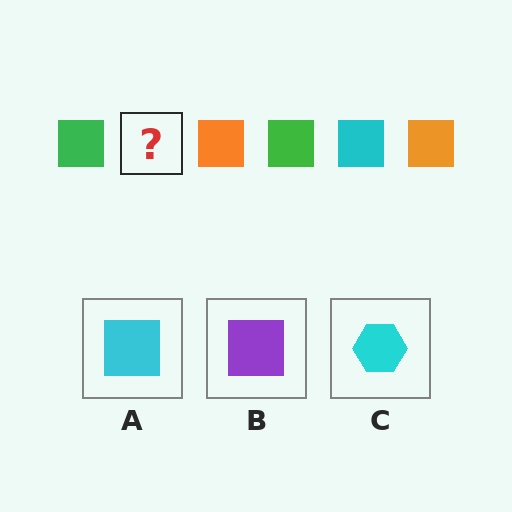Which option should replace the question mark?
Option A.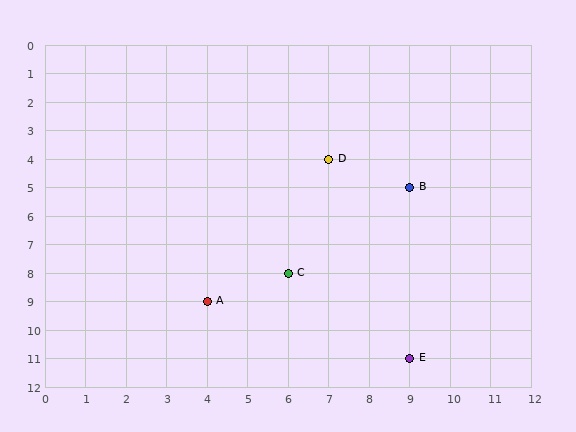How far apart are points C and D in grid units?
Points C and D are 1 column and 4 rows apart (about 4.1 grid units diagonally).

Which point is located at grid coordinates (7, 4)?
Point D is at (7, 4).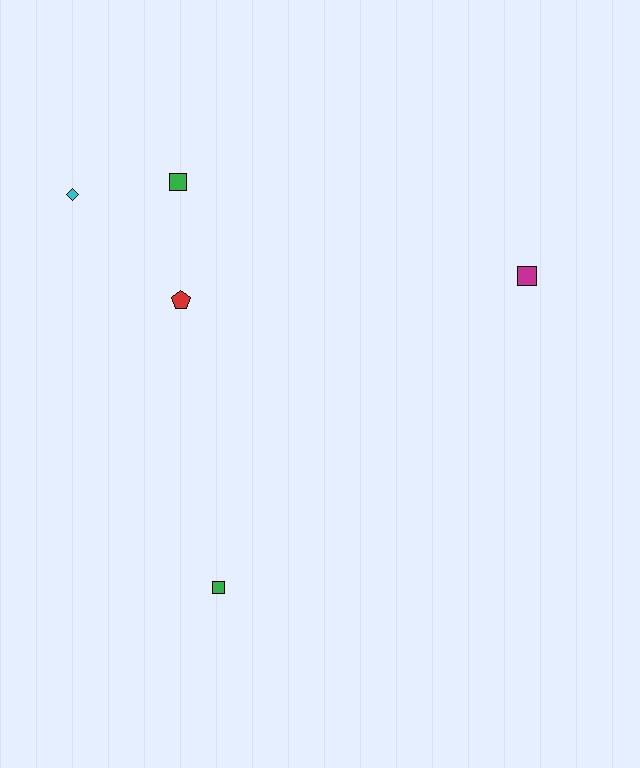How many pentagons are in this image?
There is 1 pentagon.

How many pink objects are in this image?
There are no pink objects.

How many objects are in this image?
There are 5 objects.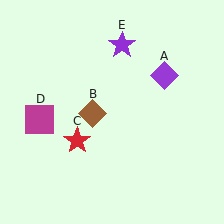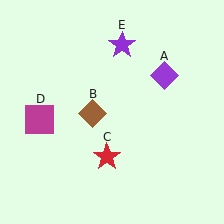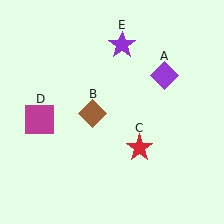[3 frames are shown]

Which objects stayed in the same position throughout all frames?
Purple diamond (object A) and brown diamond (object B) and magenta square (object D) and purple star (object E) remained stationary.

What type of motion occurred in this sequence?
The red star (object C) rotated counterclockwise around the center of the scene.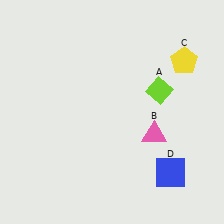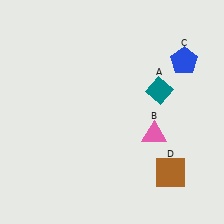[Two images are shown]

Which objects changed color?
A changed from lime to teal. C changed from yellow to blue. D changed from blue to brown.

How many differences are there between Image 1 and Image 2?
There are 3 differences between the two images.